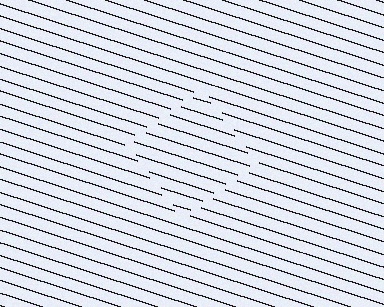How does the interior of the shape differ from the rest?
The interior of the shape contains the same grating, shifted by half a period — the contour is defined by the phase discontinuity where line-ends from the inner and outer gratings abut.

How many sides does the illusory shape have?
4 sides — the line-ends trace a square.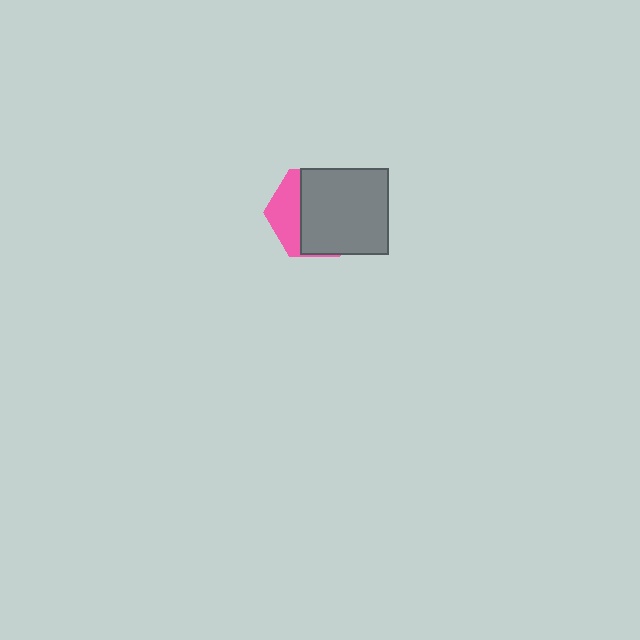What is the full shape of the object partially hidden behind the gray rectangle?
The partially hidden object is a pink hexagon.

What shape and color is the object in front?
The object in front is a gray rectangle.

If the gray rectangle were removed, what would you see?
You would see the complete pink hexagon.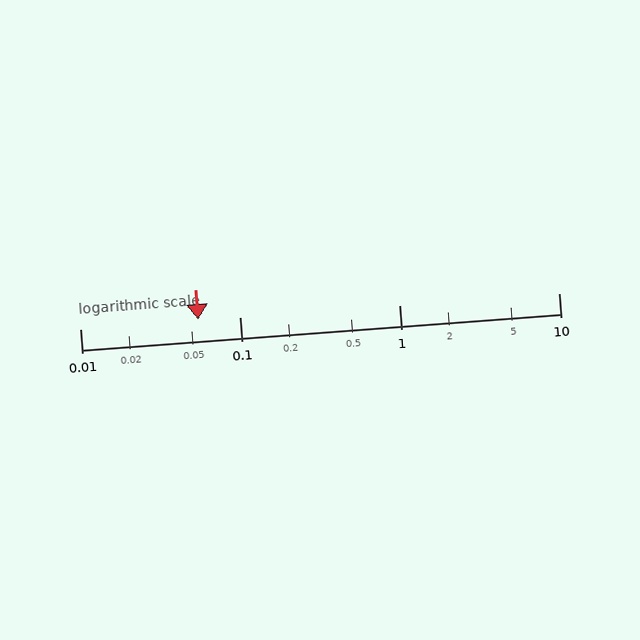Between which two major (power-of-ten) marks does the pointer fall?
The pointer is between 0.01 and 0.1.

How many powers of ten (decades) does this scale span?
The scale spans 3 decades, from 0.01 to 10.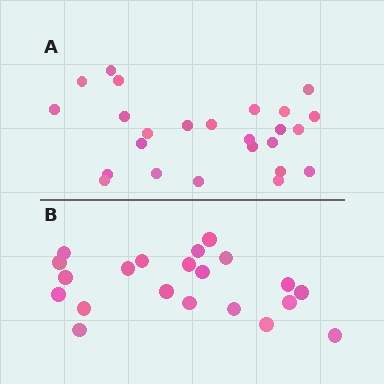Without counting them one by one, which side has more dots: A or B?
Region A (the top region) has more dots.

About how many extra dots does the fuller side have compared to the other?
Region A has about 4 more dots than region B.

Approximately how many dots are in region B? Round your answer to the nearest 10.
About 20 dots. (The exact count is 21, which rounds to 20.)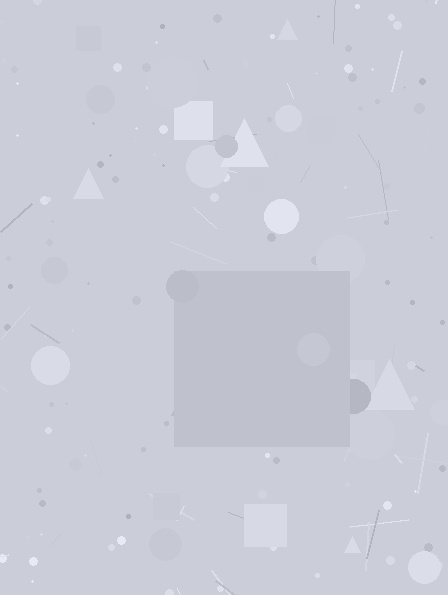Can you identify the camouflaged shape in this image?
The camouflaged shape is a square.